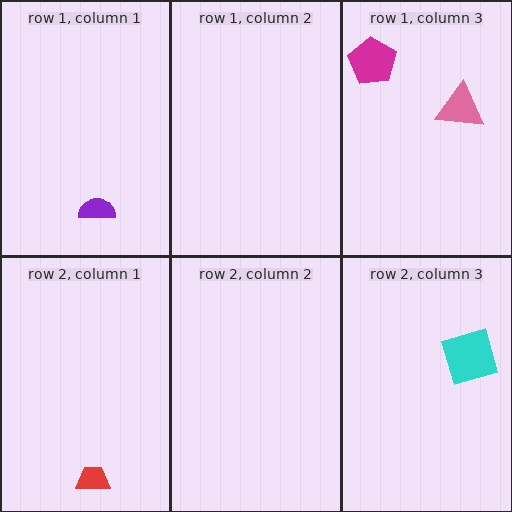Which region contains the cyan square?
The row 2, column 3 region.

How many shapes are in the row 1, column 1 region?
1.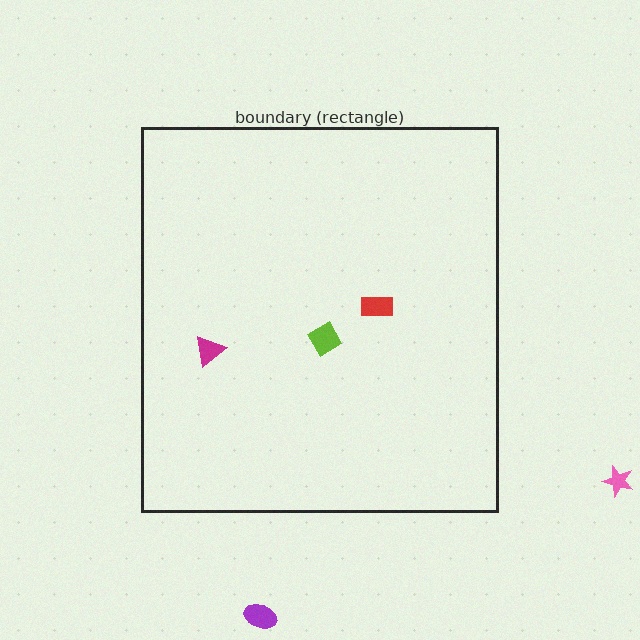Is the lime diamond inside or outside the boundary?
Inside.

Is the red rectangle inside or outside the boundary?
Inside.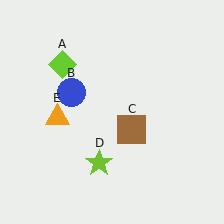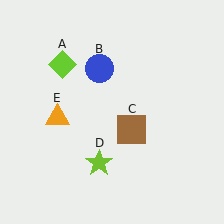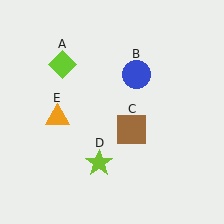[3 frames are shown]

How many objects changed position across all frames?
1 object changed position: blue circle (object B).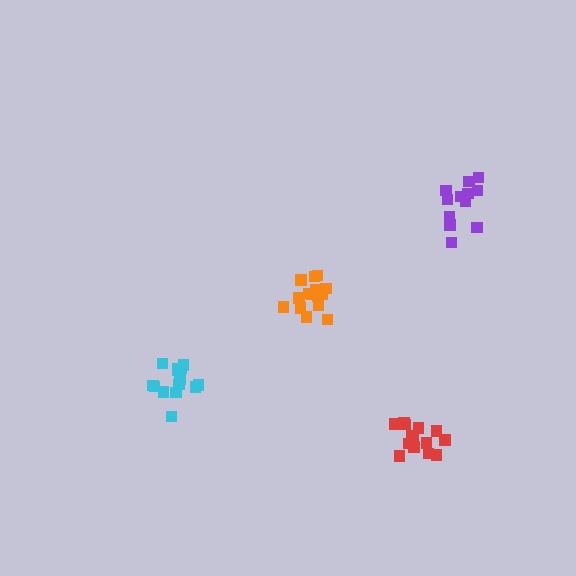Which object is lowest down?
The red cluster is bottommost.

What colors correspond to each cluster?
The clusters are colored: orange, purple, cyan, red.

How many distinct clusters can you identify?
There are 4 distinct clusters.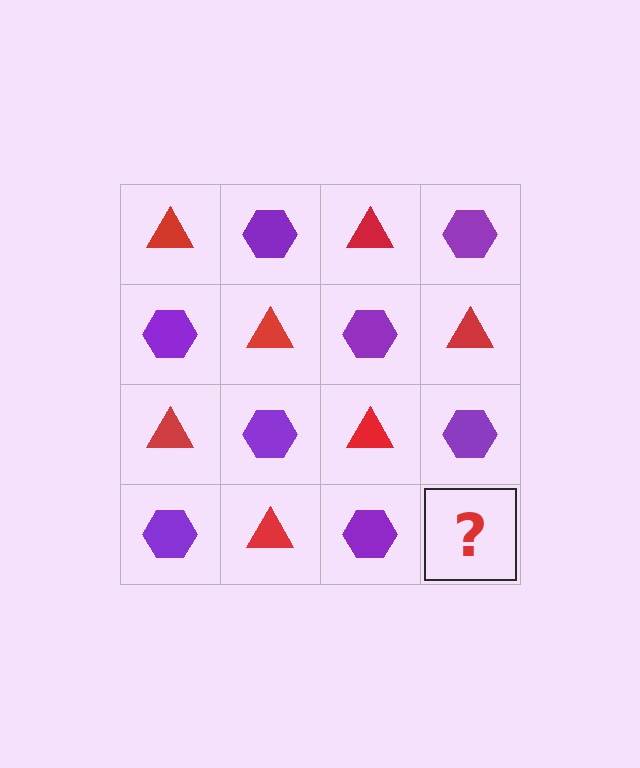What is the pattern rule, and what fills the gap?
The rule is that it alternates red triangle and purple hexagon in a checkerboard pattern. The gap should be filled with a red triangle.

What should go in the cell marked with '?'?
The missing cell should contain a red triangle.